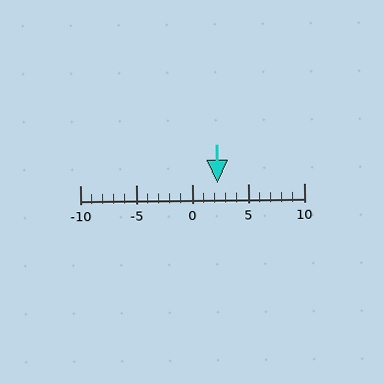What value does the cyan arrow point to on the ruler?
The cyan arrow points to approximately 2.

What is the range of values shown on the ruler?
The ruler shows values from -10 to 10.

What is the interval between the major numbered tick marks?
The major tick marks are spaced 5 units apart.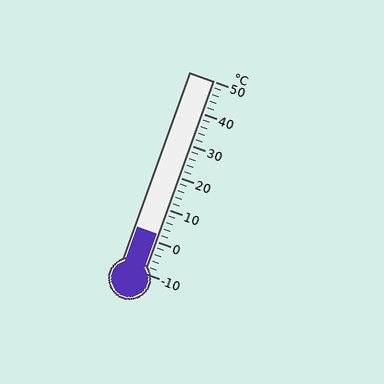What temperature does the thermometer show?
The thermometer shows approximately 2°C.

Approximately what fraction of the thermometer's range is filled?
The thermometer is filled to approximately 20% of its range.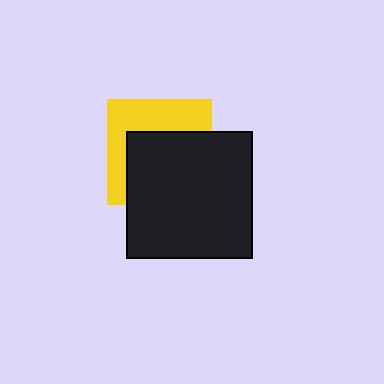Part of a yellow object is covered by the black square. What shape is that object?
It is a square.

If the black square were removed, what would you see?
You would see the complete yellow square.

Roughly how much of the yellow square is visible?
A small part of it is visible (roughly 42%).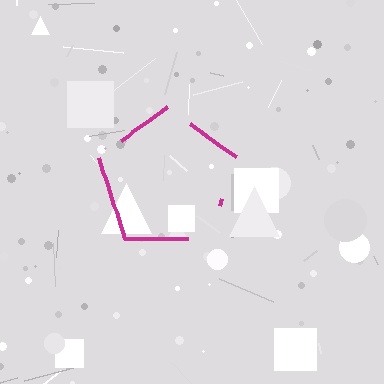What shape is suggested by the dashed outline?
The dashed outline suggests a pentagon.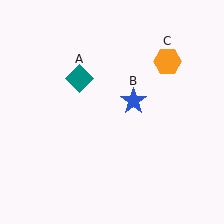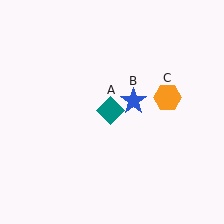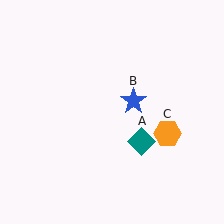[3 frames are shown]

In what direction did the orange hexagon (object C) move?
The orange hexagon (object C) moved down.